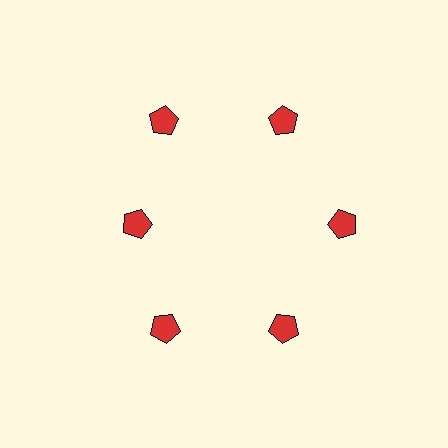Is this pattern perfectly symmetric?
No. The 6 red pentagons are arranged in a ring, but one element near the 9 o'clock position is pulled inward toward the center, breaking the 6-fold rotational symmetry.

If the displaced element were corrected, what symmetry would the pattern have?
It would have 6-fold rotational symmetry — the pattern would map onto itself every 60 degrees.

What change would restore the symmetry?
The symmetry would be restored by moving it outward, back onto the ring so that all 6 pentagons sit at equal angles and equal distance from the center.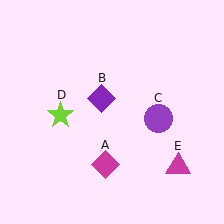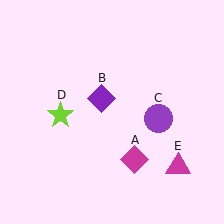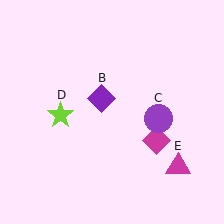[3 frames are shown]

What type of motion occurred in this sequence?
The magenta diamond (object A) rotated counterclockwise around the center of the scene.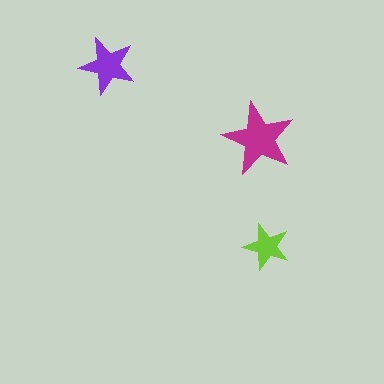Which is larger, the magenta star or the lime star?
The magenta one.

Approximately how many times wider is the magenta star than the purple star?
About 1.5 times wider.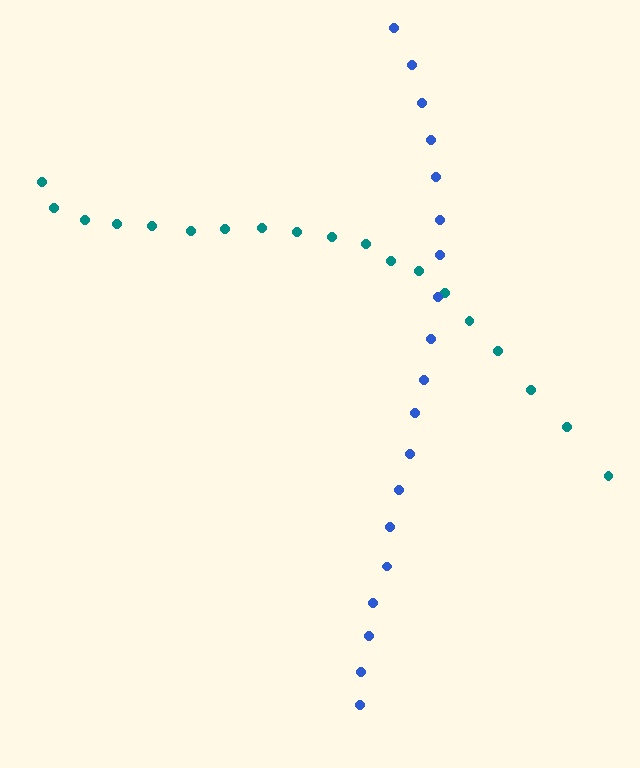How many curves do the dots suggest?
There are 2 distinct paths.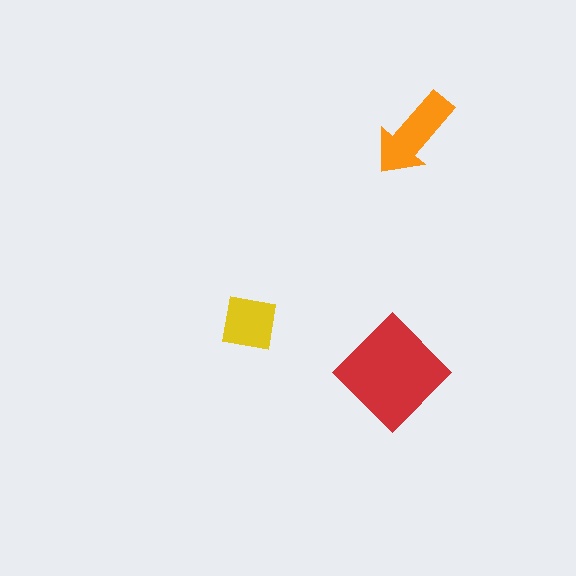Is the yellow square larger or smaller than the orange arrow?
Smaller.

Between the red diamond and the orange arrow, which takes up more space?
The red diamond.